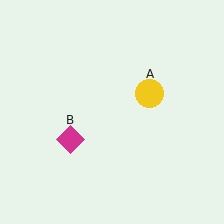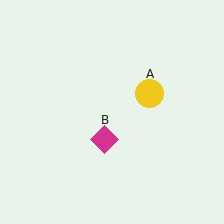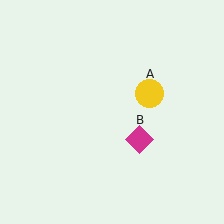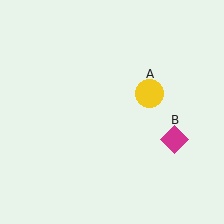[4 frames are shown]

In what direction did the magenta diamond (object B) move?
The magenta diamond (object B) moved right.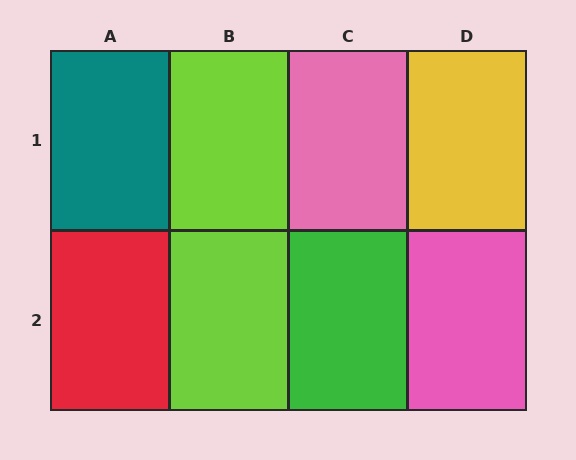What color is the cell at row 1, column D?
Yellow.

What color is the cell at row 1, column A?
Teal.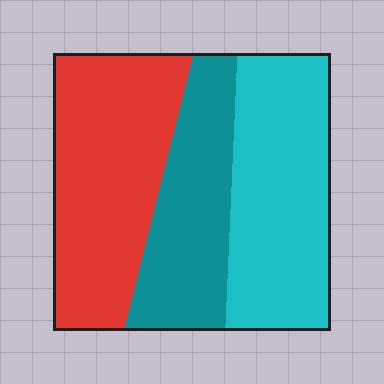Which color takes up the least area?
Teal, at roughly 25%.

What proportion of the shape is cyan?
Cyan takes up about three eighths (3/8) of the shape.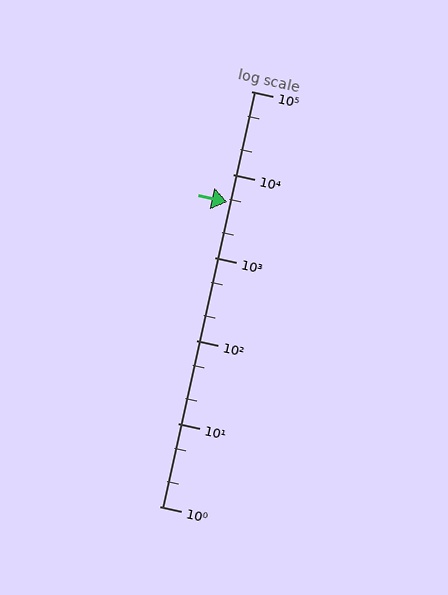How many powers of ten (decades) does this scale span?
The scale spans 5 decades, from 1 to 100000.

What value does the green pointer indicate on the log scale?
The pointer indicates approximately 4600.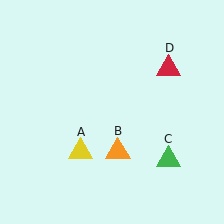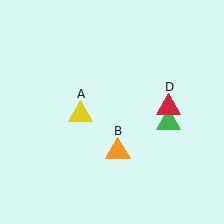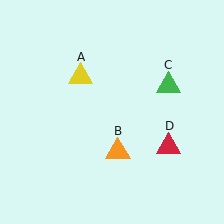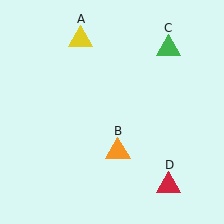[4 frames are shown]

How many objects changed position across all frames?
3 objects changed position: yellow triangle (object A), green triangle (object C), red triangle (object D).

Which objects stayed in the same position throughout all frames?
Orange triangle (object B) remained stationary.